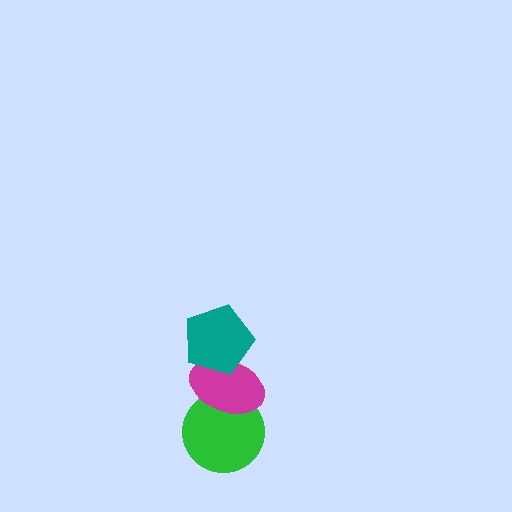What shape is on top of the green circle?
The magenta ellipse is on top of the green circle.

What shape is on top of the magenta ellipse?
The teal pentagon is on top of the magenta ellipse.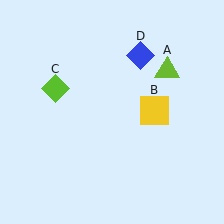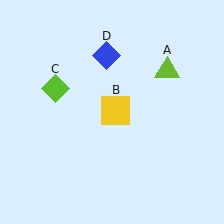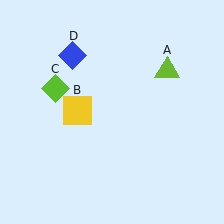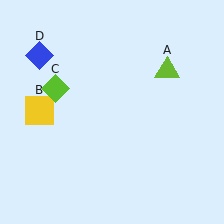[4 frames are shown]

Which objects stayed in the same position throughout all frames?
Lime triangle (object A) and lime diamond (object C) remained stationary.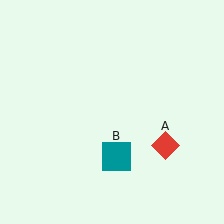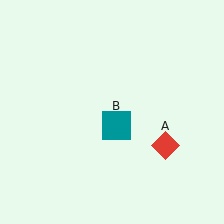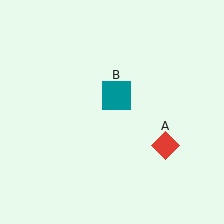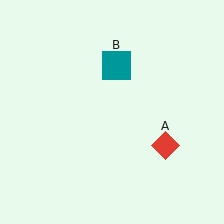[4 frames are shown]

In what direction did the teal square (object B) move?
The teal square (object B) moved up.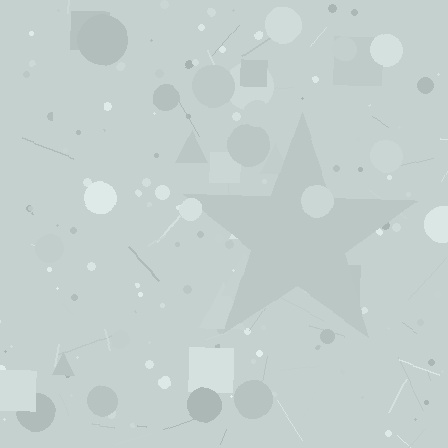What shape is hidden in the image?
A star is hidden in the image.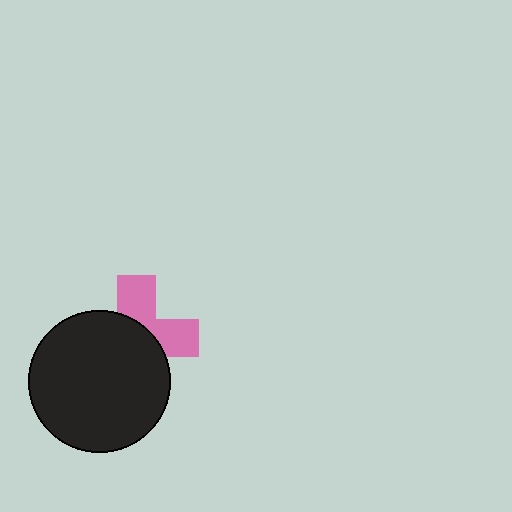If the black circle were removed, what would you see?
You would see the complete pink cross.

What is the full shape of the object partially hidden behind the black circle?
The partially hidden object is a pink cross.